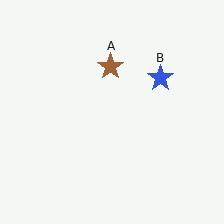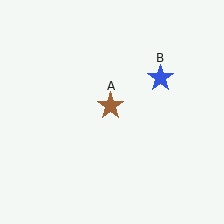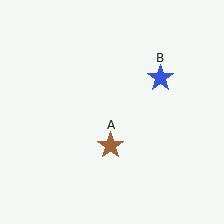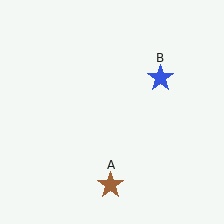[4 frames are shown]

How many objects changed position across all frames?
1 object changed position: brown star (object A).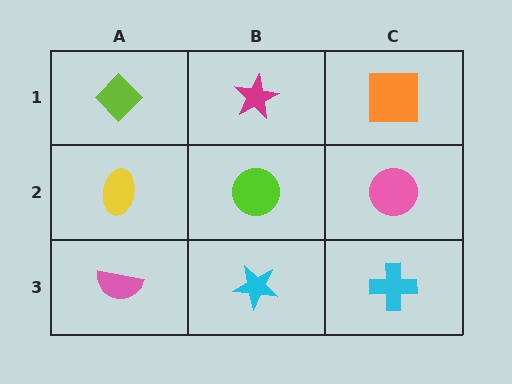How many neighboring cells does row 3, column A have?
2.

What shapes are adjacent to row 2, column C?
An orange square (row 1, column C), a cyan cross (row 3, column C), a lime circle (row 2, column B).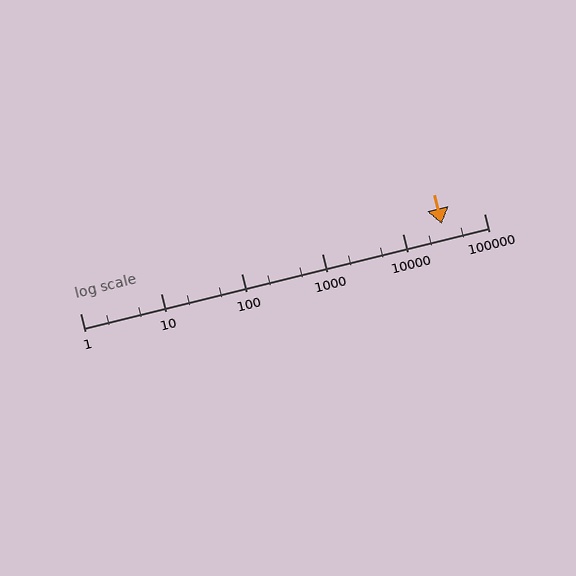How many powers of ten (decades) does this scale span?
The scale spans 5 decades, from 1 to 100000.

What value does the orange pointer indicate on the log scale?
The pointer indicates approximately 30000.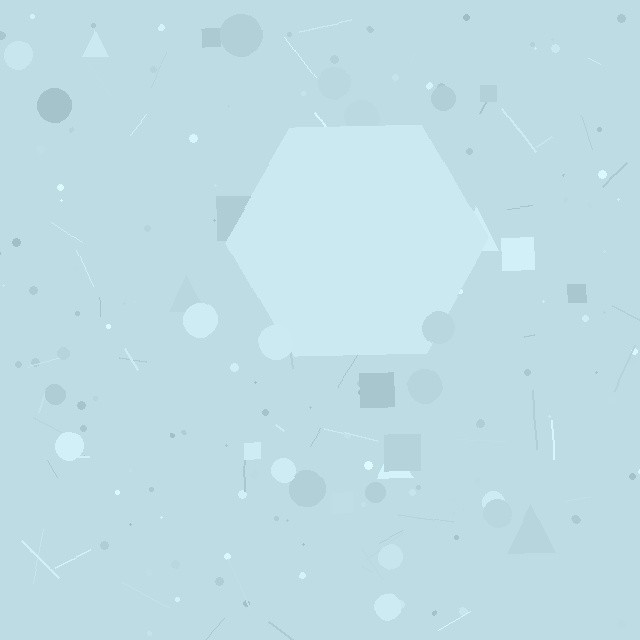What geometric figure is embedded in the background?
A hexagon is embedded in the background.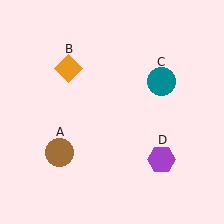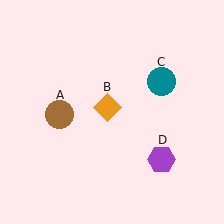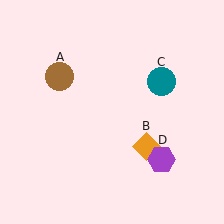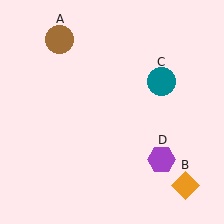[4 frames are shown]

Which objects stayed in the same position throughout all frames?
Teal circle (object C) and purple hexagon (object D) remained stationary.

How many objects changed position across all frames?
2 objects changed position: brown circle (object A), orange diamond (object B).